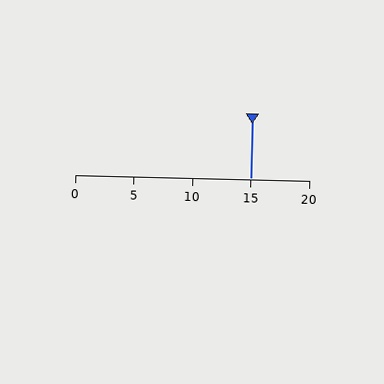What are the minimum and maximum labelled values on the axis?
The axis runs from 0 to 20.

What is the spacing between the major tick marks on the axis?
The major ticks are spaced 5 apart.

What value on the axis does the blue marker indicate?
The marker indicates approximately 15.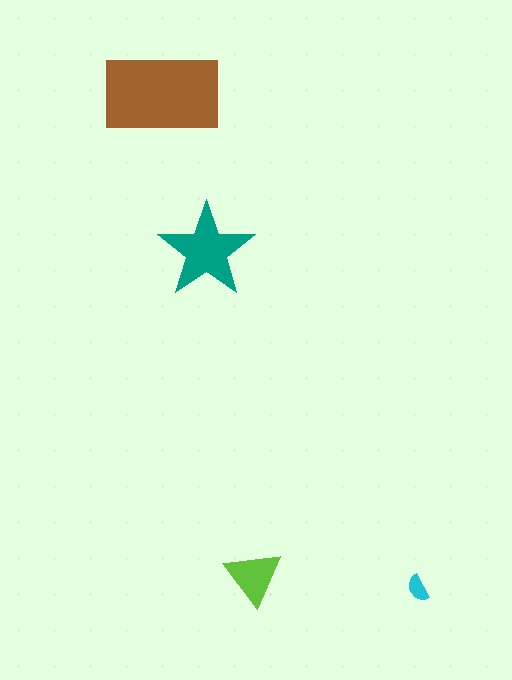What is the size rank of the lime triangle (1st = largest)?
3rd.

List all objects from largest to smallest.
The brown rectangle, the teal star, the lime triangle, the cyan semicircle.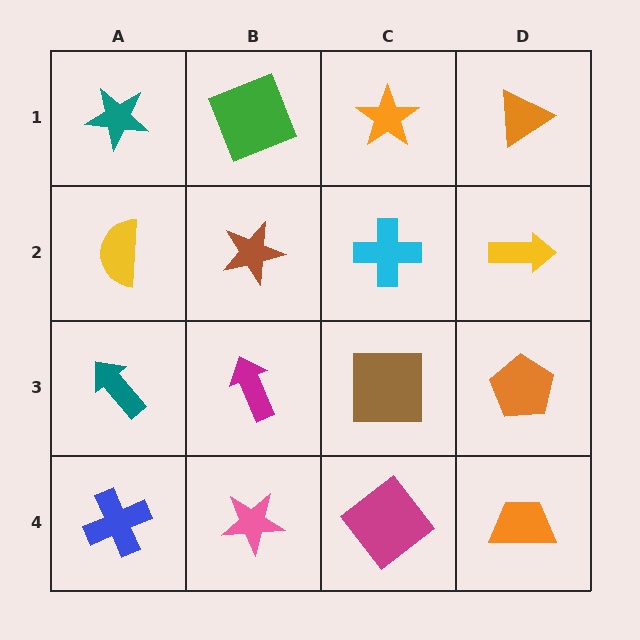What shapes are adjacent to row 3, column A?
A yellow semicircle (row 2, column A), a blue cross (row 4, column A), a magenta arrow (row 3, column B).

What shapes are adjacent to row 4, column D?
An orange pentagon (row 3, column D), a magenta diamond (row 4, column C).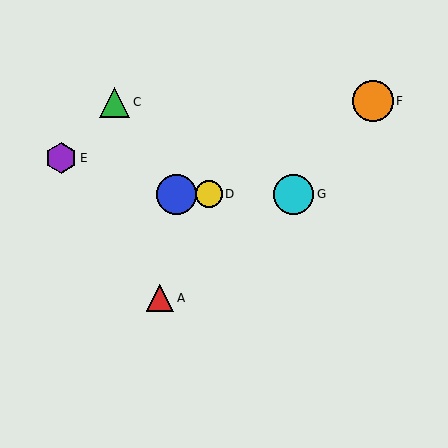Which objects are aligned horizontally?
Objects B, D, G are aligned horizontally.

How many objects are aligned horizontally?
3 objects (B, D, G) are aligned horizontally.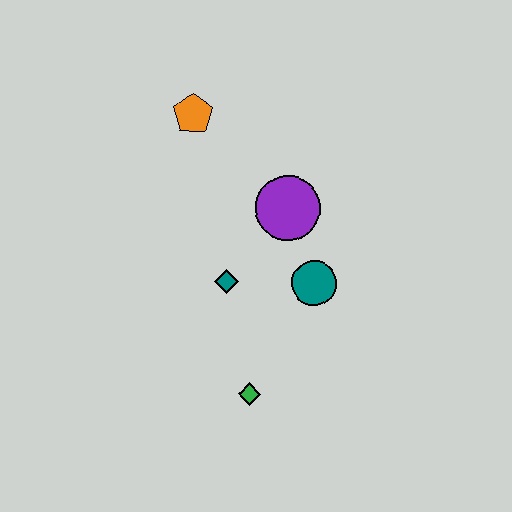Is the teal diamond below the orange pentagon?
Yes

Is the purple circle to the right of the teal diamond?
Yes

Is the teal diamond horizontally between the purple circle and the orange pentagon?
Yes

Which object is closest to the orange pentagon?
The purple circle is closest to the orange pentagon.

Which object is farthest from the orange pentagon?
The green diamond is farthest from the orange pentagon.